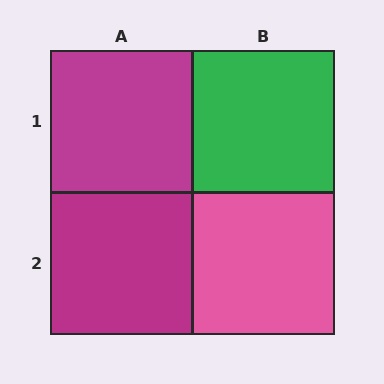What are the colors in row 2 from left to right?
Magenta, pink.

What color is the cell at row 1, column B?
Green.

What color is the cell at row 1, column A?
Magenta.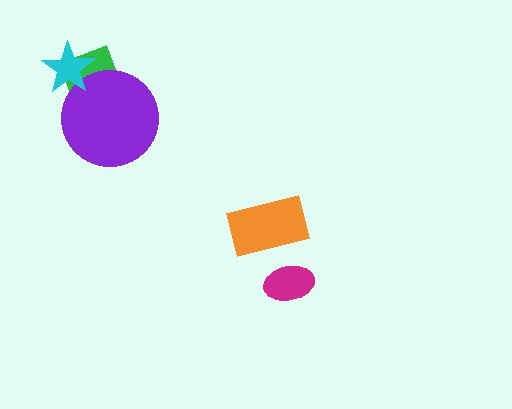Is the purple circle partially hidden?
Yes, it is partially covered by another shape.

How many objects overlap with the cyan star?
2 objects overlap with the cyan star.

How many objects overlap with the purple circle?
2 objects overlap with the purple circle.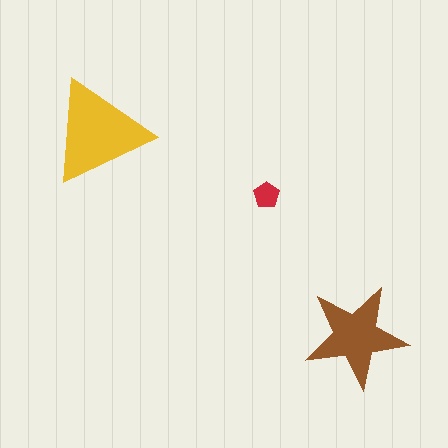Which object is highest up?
The yellow triangle is topmost.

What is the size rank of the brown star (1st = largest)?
2nd.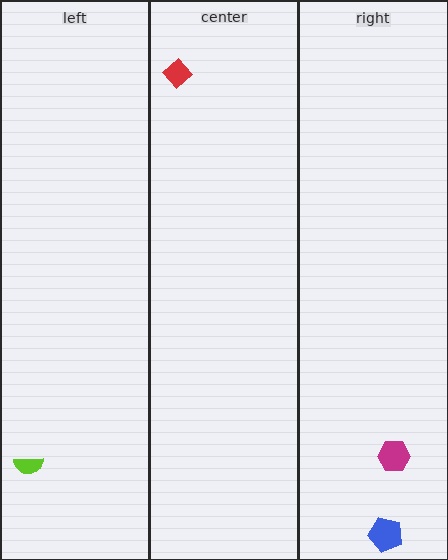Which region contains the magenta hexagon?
The right region.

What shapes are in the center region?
The red diamond.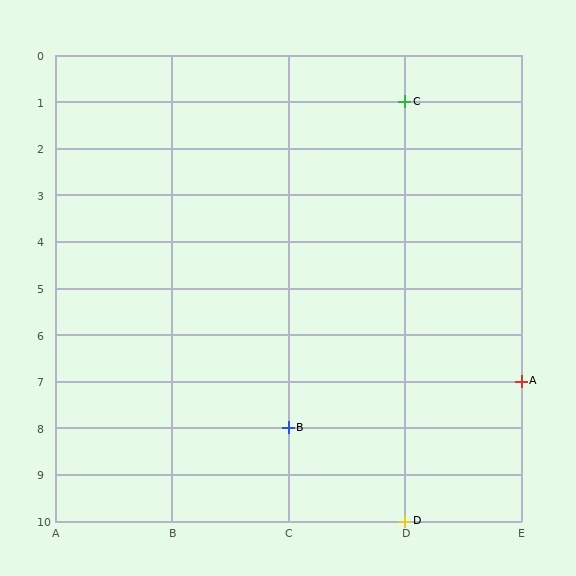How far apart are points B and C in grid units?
Points B and C are 1 column and 7 rows apart (about 7.1 grid units diagonally).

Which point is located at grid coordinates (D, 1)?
Point C is at (D, 1).